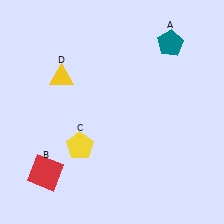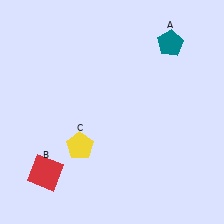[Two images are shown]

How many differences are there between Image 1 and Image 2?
There is 1 difference between the two images.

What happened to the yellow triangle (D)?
The yellow triangle (D) was removed in Image 2. It was in the top-left area of Image 1.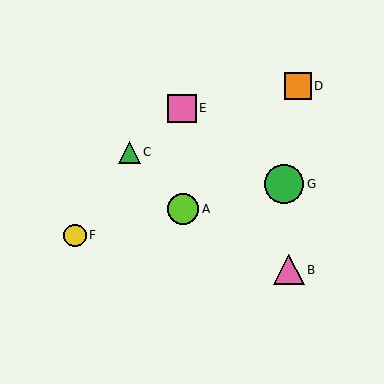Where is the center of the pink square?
The center of the pink square is at (182, 108).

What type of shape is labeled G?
Shape G is a green circle.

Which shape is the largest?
The green circle (labeled G) is the largest.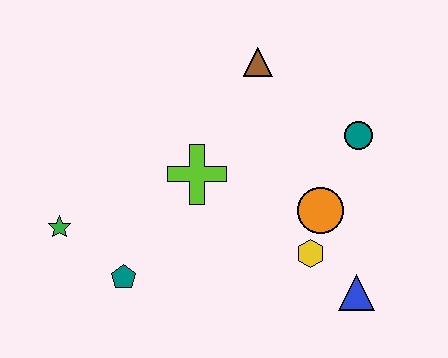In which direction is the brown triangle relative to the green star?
The brown triangle is to the right of the green star.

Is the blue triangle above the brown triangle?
No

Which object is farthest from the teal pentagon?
The teal circle is farthest from the teal pentagon.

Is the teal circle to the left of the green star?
No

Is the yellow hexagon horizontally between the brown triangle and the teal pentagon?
No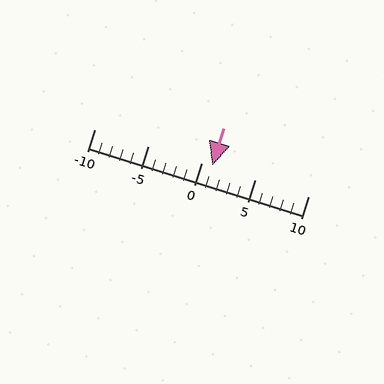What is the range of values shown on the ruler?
The ruler shows values from -10 to 10.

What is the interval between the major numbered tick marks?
The major tick marks are spaced 5 units apart.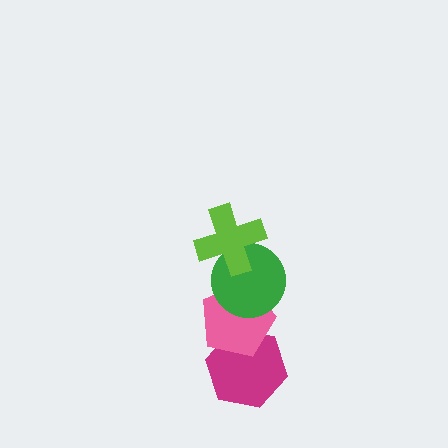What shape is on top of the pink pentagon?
The green circle is on top of the pink pentagon.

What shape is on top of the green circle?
The lime cross is on top of the green circle.